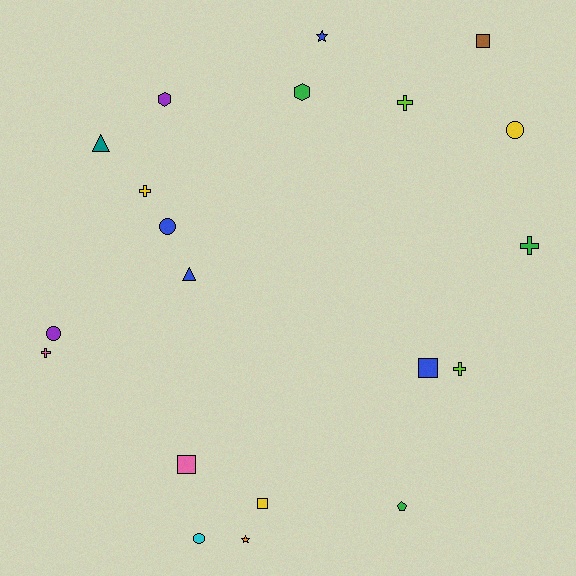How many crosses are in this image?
There are 5 crosses.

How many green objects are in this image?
There are 3 green objects.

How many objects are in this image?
There are 20 objects.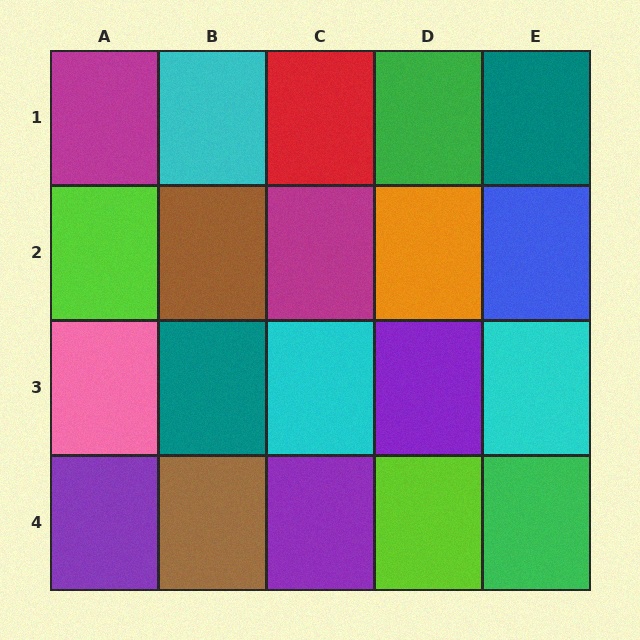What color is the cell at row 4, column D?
Lime.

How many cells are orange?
1 cell is orange.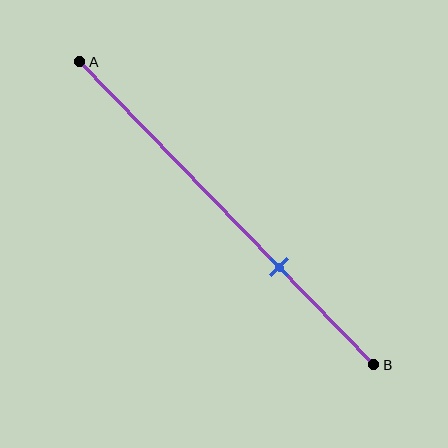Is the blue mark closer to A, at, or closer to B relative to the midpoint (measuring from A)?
The blue mark is closer to point B than the midpoint of segment AB.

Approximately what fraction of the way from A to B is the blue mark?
The blue mark is approximately 70% of the way from A to B.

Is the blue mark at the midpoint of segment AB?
No, the mark is at about 70% from A, not at the 50% midpoint.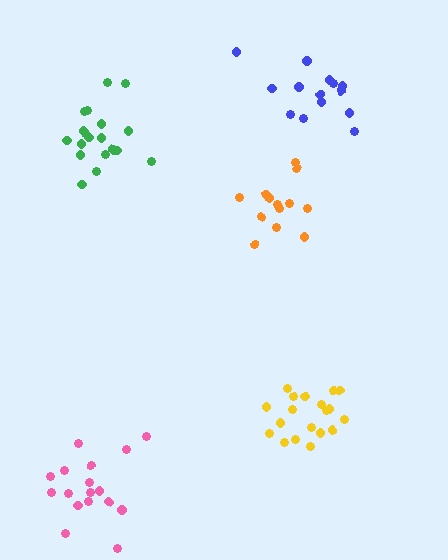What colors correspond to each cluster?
The clusters are colored: orange, green, yellow, pink, blue.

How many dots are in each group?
Group 1: 14 dots, Group 2: 19 dots, Group 3: 19 dots, Group 4: 17 dots, Group 5: 14 dots (83 total).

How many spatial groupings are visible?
There are 5 spatial groupings.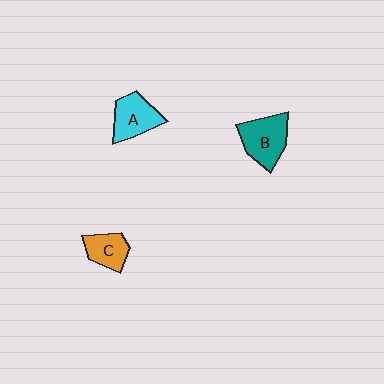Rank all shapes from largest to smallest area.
From largest to smallest: B (teal), A (cyan), C (orange).